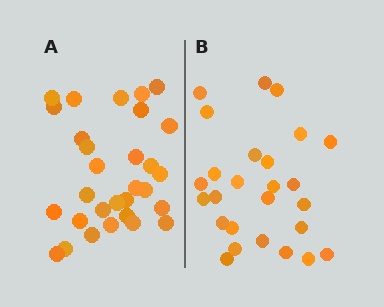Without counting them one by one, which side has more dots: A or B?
Region A (the left region) has more dots.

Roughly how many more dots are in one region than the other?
Region A has about 4 more dots than region B.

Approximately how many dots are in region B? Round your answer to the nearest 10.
About 30 dots. (The exact count is 26, which rounds to 30.)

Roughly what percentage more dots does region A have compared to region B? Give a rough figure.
About 15% more.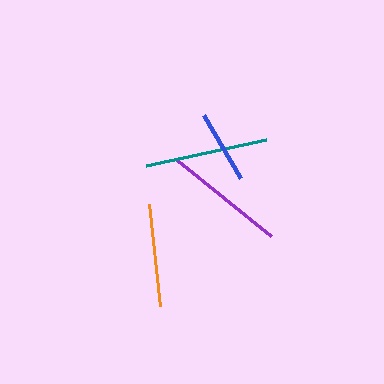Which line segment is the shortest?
The blue line is the shortest at approximately 73 pixels.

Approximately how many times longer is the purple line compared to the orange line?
The purple line is approximately 1.2 times the length of the orange line.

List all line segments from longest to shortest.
From longest to shortest: teal, purple, orange, blue.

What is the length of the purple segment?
The purple segment is approximately 121 pixels long.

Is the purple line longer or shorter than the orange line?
The purple line is longer than the orange line.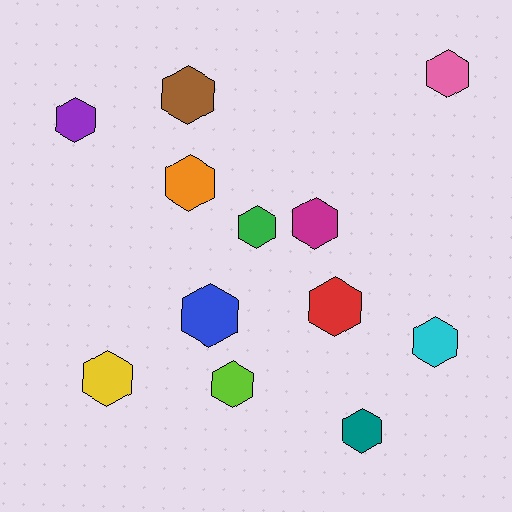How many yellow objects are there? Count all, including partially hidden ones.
There is 1 yellow object.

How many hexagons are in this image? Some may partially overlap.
There are 12 hexagons.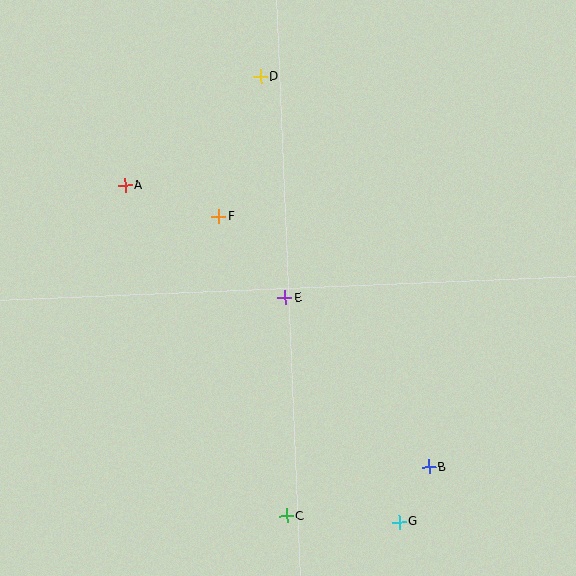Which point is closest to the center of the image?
Point E at (285, 298) is closest to the center.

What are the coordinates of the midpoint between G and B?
The midpoint between G and B is at (414, 494).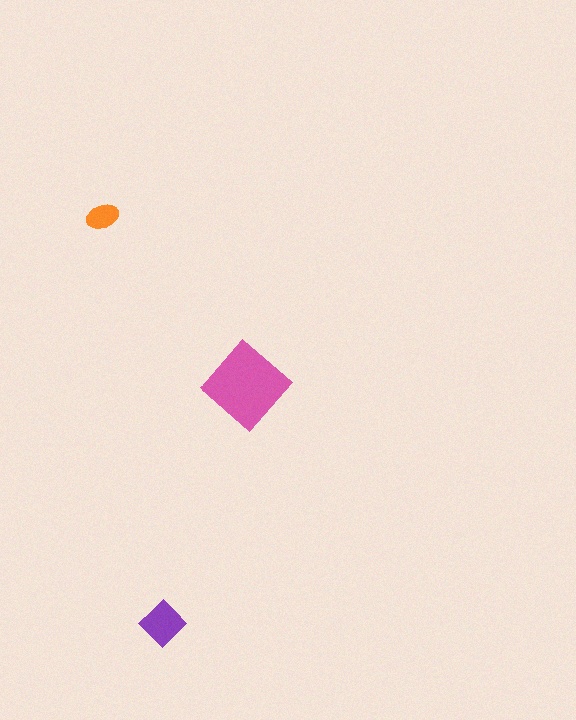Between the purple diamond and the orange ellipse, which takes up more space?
The purple diamond.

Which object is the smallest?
The orange ellipse.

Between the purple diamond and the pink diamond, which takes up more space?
The pink diamond.